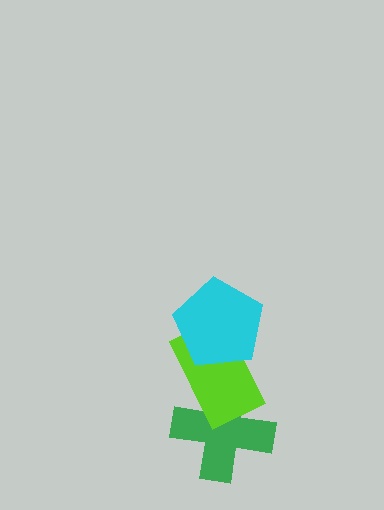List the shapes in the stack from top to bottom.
From top to bottom: the cyan pentagon, the lime rectangle, the green cross.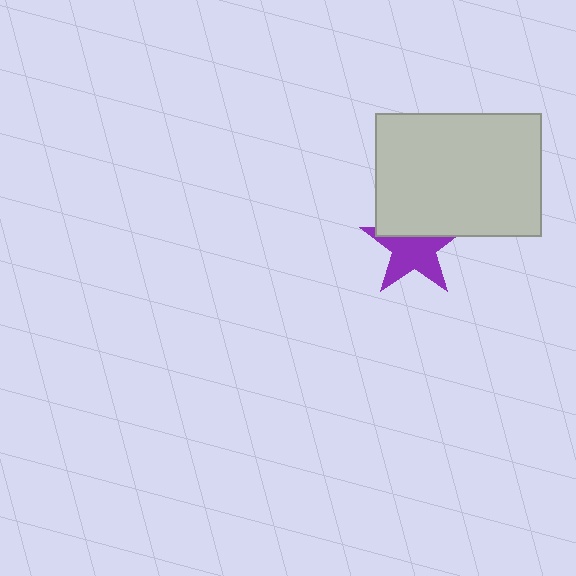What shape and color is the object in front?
The object in front is a light gray rectangle.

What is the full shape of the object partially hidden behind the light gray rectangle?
The partially hidden object is a purple star.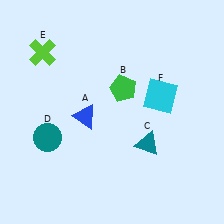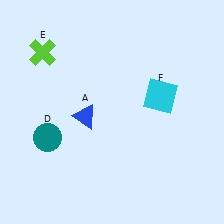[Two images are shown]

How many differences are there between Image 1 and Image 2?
There are 2 differences between the two images.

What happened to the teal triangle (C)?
The teal triangle (C) was removed in Image 2. It was in the bottom-right area of Image 1.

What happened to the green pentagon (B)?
The green pentagon (B) was removed in Image 2. It was in the top-right area of Image 1.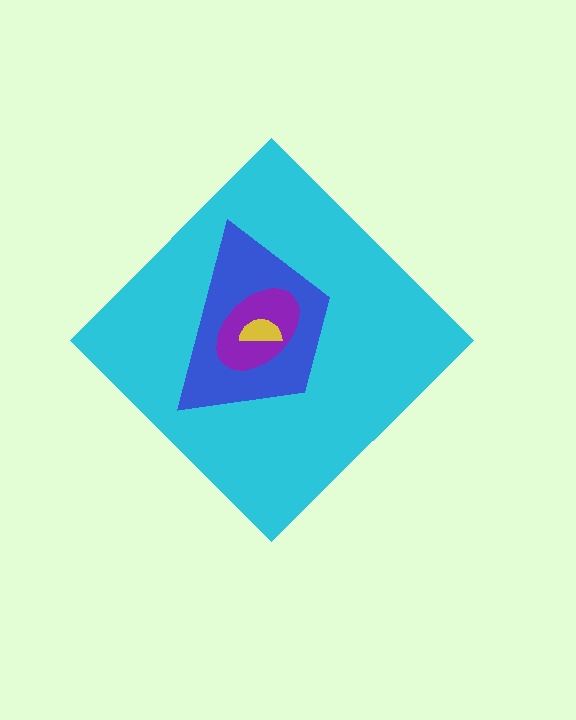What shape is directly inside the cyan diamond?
The blue trapezoid.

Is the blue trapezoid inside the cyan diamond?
Yes.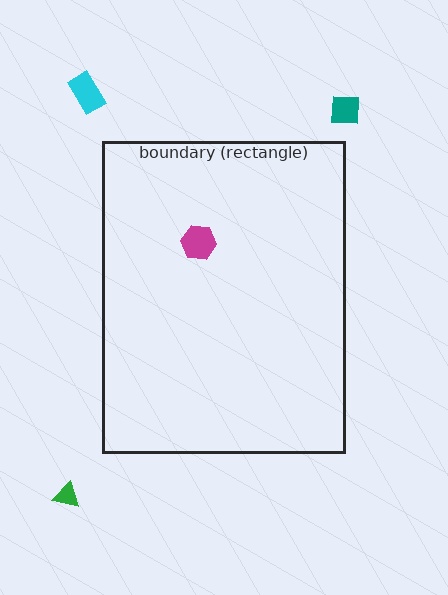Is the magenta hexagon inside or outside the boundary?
Inside.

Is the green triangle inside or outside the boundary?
Outside.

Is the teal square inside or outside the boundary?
Outside.